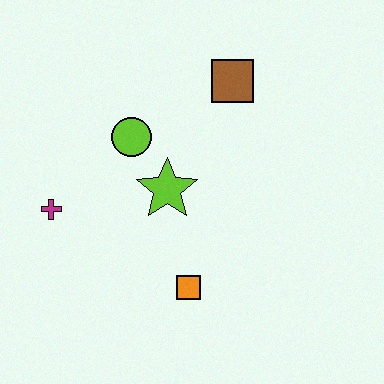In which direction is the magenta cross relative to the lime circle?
The magenta cross is to the left of the lime circle.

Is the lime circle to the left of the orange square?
Yes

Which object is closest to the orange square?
The lime star is closest to the orange square.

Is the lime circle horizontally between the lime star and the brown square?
No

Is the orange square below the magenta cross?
Yes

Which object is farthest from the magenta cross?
The brown square is farthest from the magenta cross.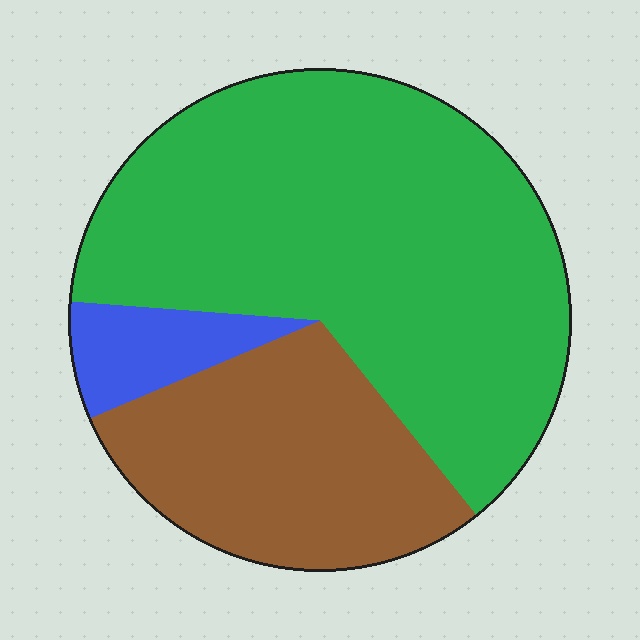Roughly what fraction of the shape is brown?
Brown covers 29% of the shape.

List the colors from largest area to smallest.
From largest to smallest: green, brown, blue.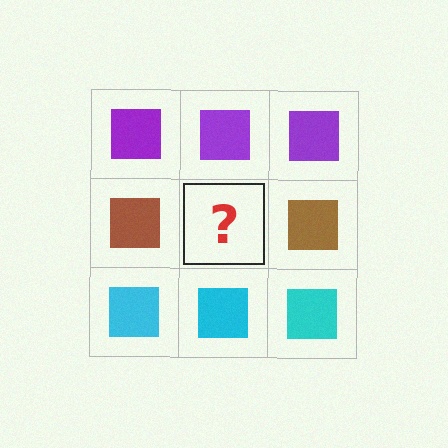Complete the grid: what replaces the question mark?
The question mark should be replaced with a brown square.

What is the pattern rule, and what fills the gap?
The rule is that each row has a consistent color. The gap should be filled with a brown square.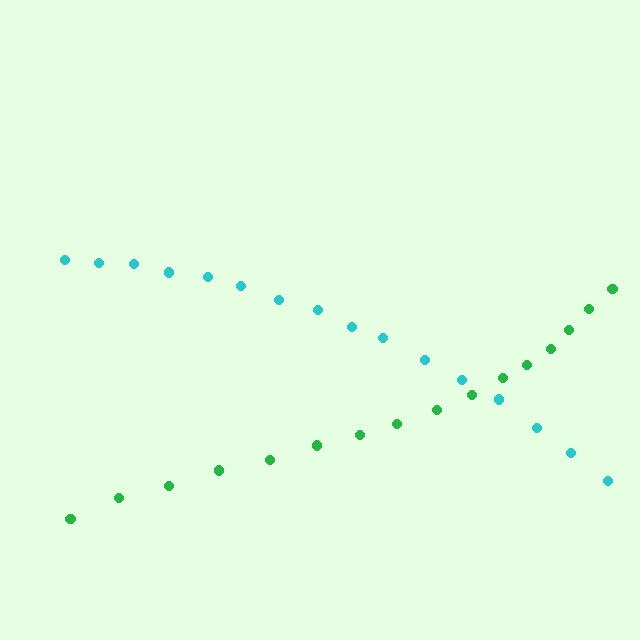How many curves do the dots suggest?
There are 2 distinct paths.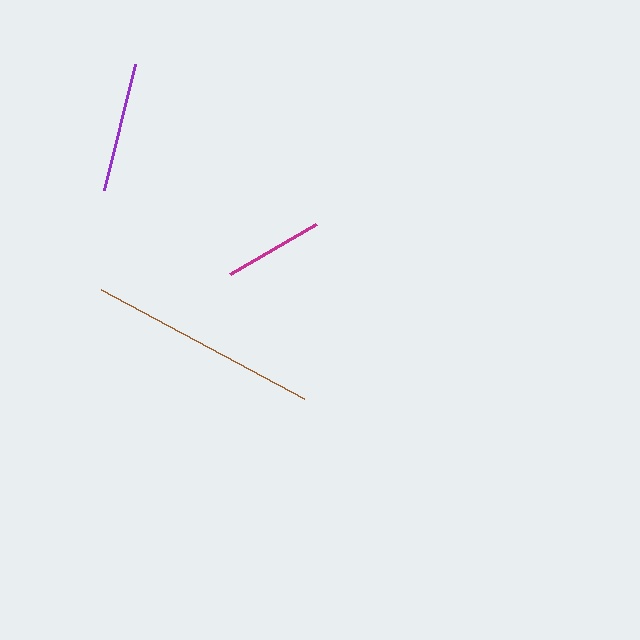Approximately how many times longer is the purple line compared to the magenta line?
The purple line is approximately 1.3 times the length of the magenta line.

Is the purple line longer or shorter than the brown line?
The brown line is longer than the purple line.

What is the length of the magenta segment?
The magenta segment is approximately 100 pixels long.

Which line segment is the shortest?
The magenta line is the shortest at approximately 100 pixels.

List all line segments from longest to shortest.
From longest to shortest: brown, purple, magenta.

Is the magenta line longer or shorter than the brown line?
The brown line is longer than the magenta line.